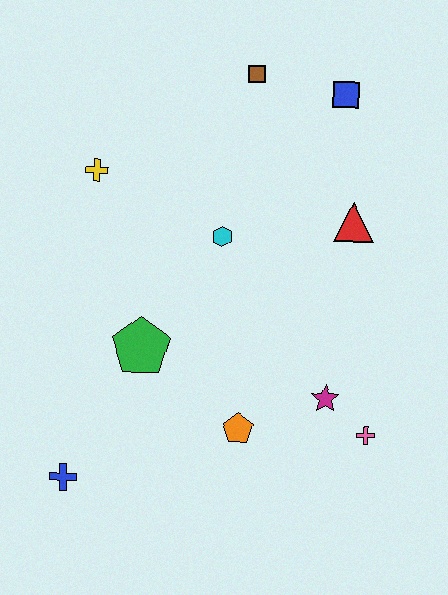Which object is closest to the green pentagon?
The orange pentagon is closest to the green pentagon.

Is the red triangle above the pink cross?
Yes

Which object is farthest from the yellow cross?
The pink cross is farthest from the yellow cross.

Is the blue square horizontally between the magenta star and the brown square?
No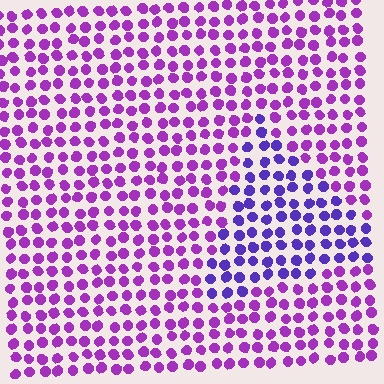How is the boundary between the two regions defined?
The boundary is defined purely by a slight shift in hue (about 34 degrees). Spacing, size, and orientation are identical on both sides.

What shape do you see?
I see a triangle.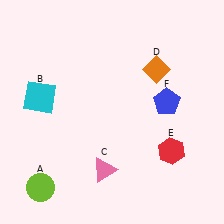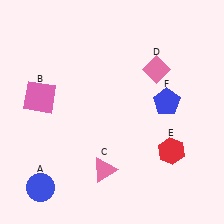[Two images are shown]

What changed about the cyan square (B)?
In Image 1, B is cyan. In Image 2, it changed to pink.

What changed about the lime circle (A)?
In Image 1, A is lime. In Image 2, it changed to blue.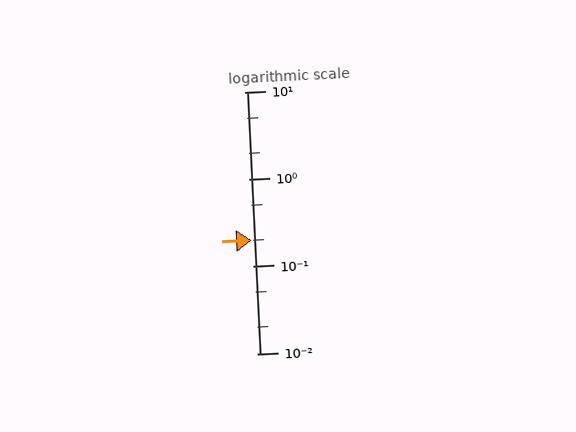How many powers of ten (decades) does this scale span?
The scale spans 3 decades, from 0.01 to 10.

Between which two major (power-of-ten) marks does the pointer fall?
The pointer is between 0.1 and 1.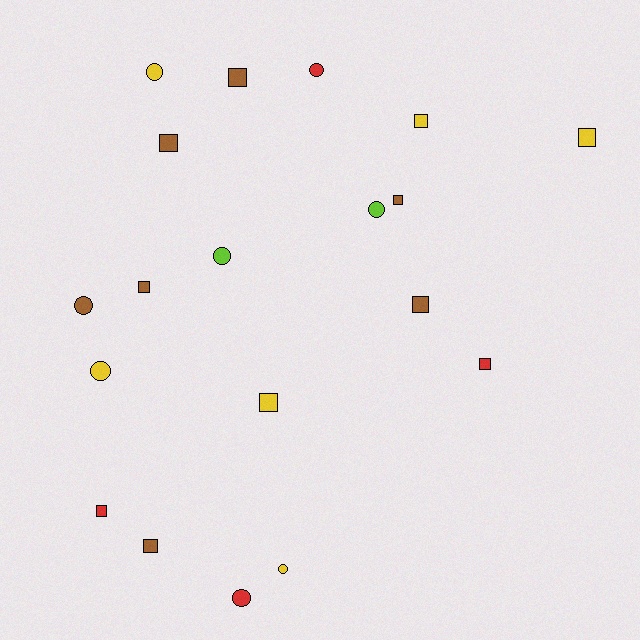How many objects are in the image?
There are 19 objects.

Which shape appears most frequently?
Square, with 11 objects.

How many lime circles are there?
There are 2 lime circles.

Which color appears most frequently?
Brown, with 7 objects.